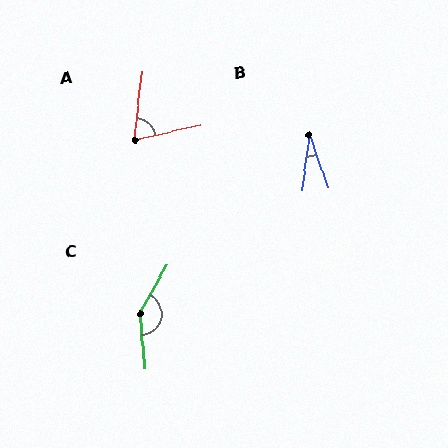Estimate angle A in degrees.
Approximately 71 degrees.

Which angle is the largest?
C, at approximately 146 degrees.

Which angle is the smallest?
B, at approximately 27 degrees.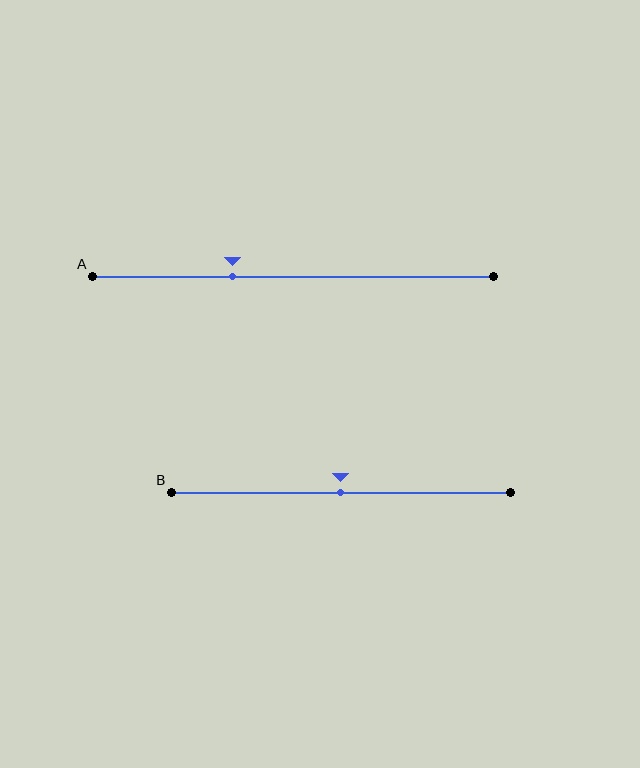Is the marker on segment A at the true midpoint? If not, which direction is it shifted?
No, the marker on segment A is shifted to the left by about 15% of the segment length.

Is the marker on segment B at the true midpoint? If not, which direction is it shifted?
Yes, the marker on segment B is at the true midpoint.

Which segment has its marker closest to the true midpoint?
Segment B has its marker closest to the true midpoint.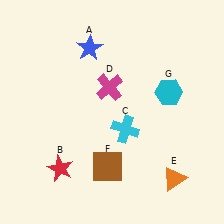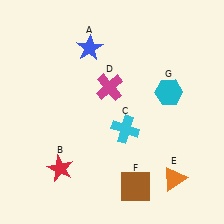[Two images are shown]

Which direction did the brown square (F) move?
The brown square (F) moved right.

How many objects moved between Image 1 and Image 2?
1 object moved between the two images.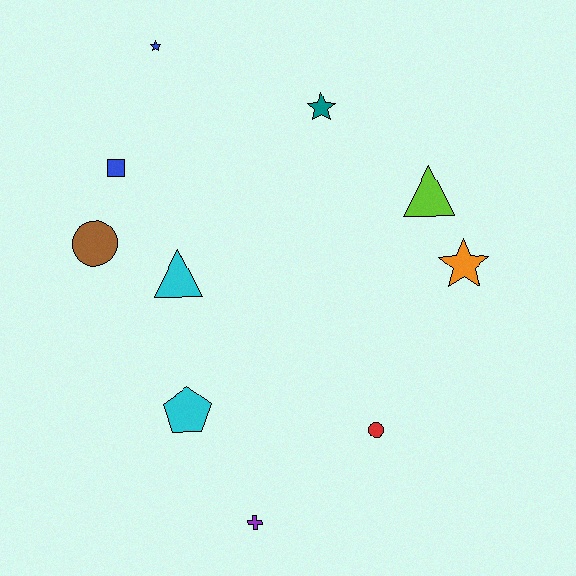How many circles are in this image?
There are 2 circles.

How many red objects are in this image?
There is 1 red object.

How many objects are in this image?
There are 10 objects.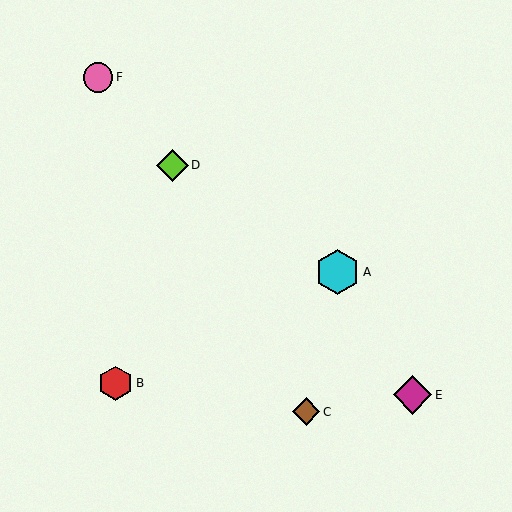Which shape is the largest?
The cyan hexagon (labeled A) is the largest.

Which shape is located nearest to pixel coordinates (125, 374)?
The red hexagon (labeled B) at (116, 383) is nearest to that location.